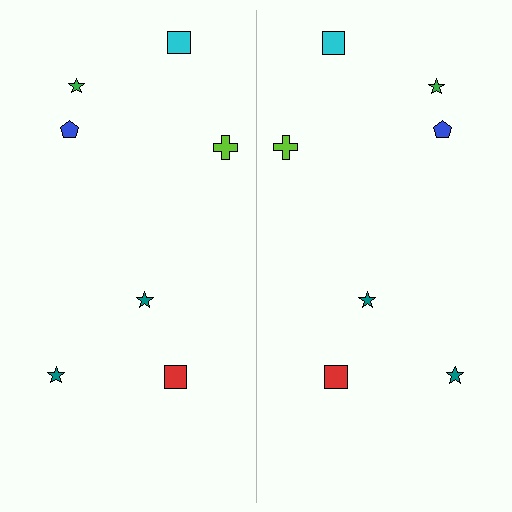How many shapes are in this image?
There are 14 shapes in this image.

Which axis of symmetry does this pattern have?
The pattern has a vertical axis of symmetry running through the center of the image.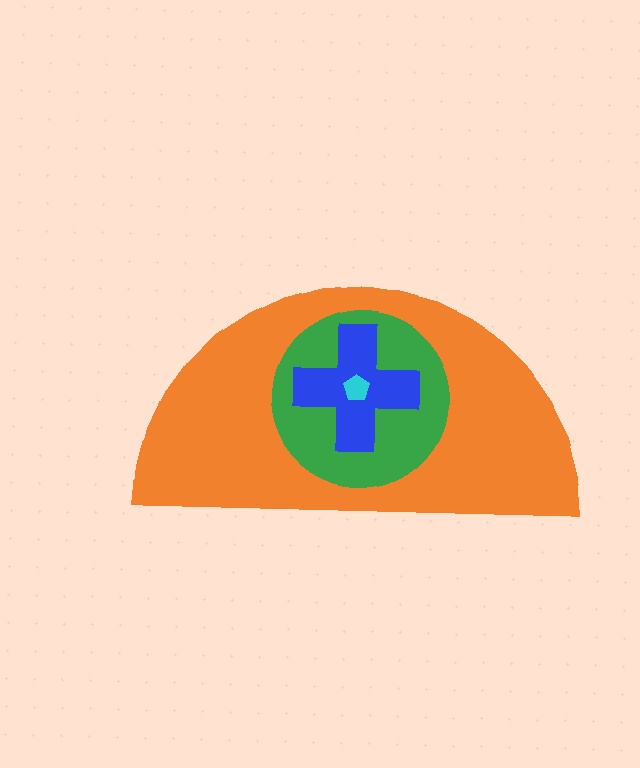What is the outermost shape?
The orange semicircle.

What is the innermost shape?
The cyan pentagon.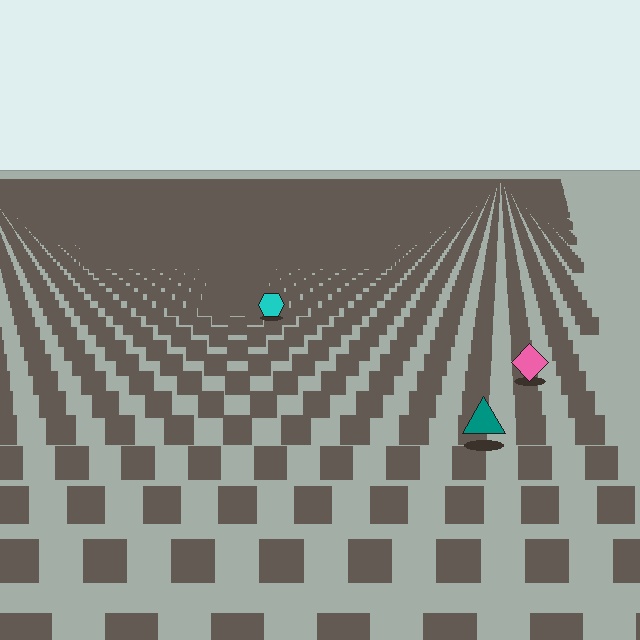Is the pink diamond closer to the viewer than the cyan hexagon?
Yes. The pink diamond is closer — you can tell from the texture gradient: the ground texture is coarser near it.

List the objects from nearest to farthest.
From nearest to farthest: the teal triangle, the pink diamond, the cyan hexagon.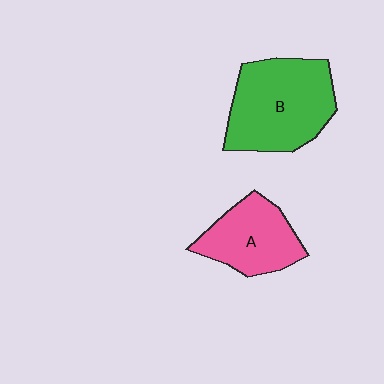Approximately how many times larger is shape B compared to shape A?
Approximately 1.5 times.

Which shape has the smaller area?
Shape A (pink).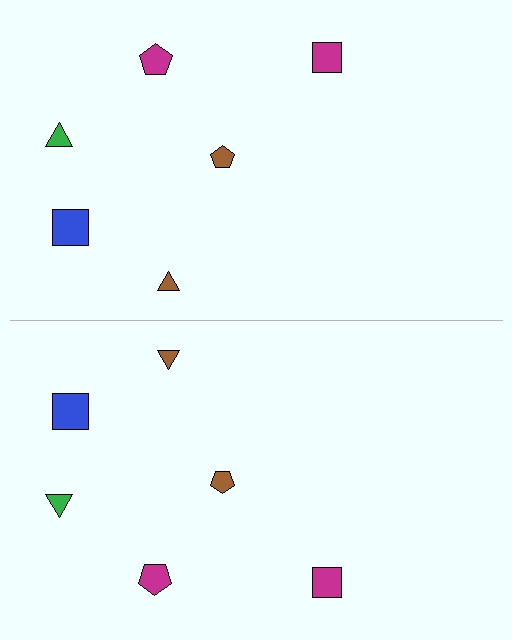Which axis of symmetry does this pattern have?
The pattern has a horizontal axis of symmetry running through the center of the image.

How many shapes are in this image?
There are 12 shapes in this image.